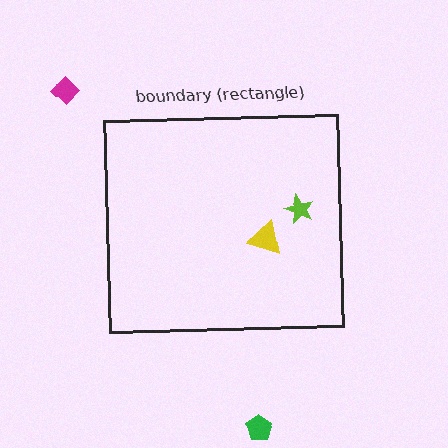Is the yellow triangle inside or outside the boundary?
Inside.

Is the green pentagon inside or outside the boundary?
Outside.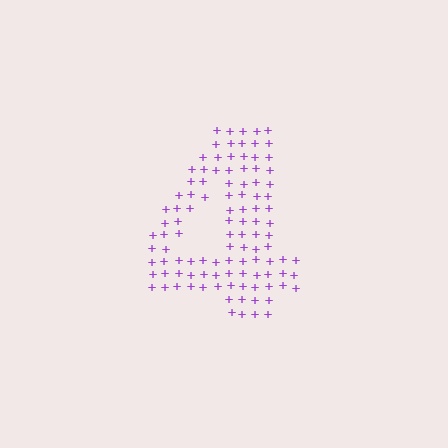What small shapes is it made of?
It is made of small plus signs.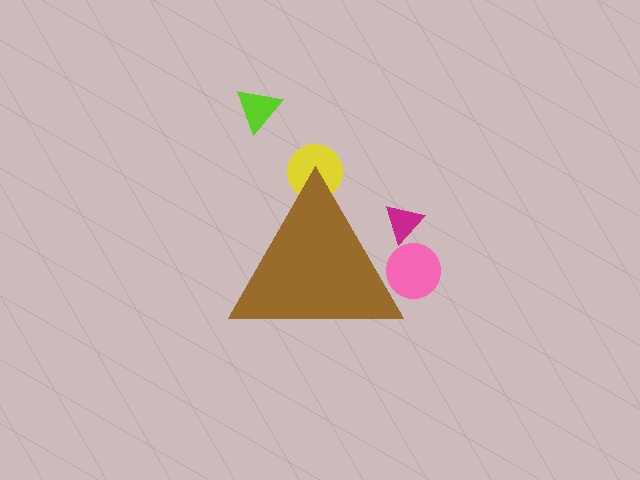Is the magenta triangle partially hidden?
Yes, the magenta triangle is partially hidden behind the brown triangle.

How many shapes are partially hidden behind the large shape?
3 shapes are partially hidden.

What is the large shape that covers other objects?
A brown triangle.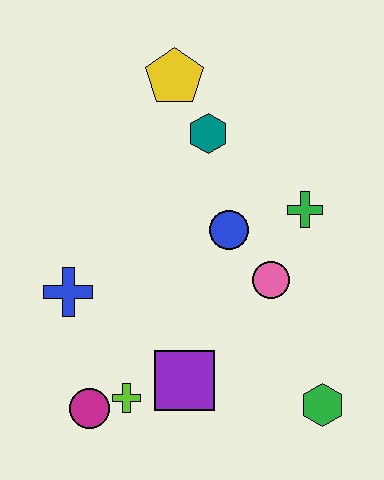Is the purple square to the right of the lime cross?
Yes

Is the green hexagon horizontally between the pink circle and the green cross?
No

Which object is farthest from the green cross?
The magenta circle is farthest from the green cross.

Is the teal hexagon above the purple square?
Yes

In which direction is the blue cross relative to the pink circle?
The blue cross is to the left of the pink circle.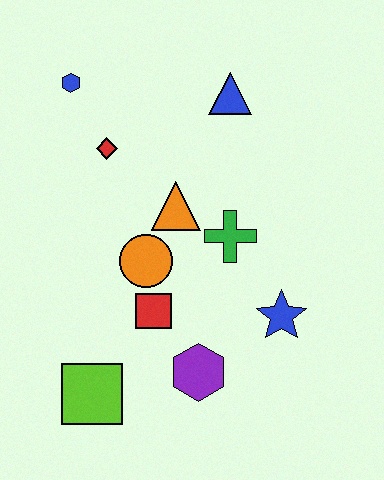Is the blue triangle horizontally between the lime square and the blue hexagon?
No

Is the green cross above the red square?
Yes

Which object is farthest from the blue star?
The blue hexagon is farthest from the blue star.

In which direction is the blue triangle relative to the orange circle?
The blue triangle is above the orange circle.